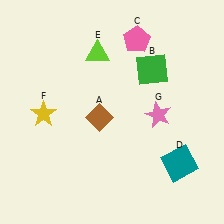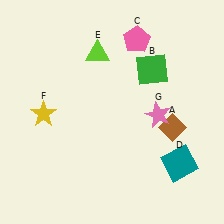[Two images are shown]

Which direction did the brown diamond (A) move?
The brown diamond (A) moved right.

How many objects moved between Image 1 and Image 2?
1 object moved between the two images.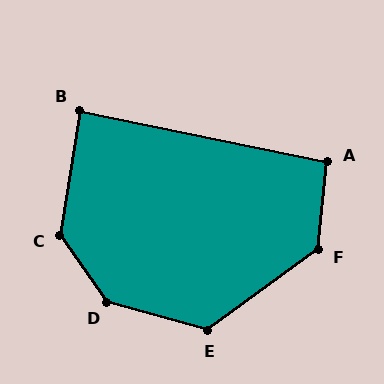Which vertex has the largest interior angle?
D, at approximately 141 degrees.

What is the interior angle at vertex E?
Approximately 128 degrees (obtuse).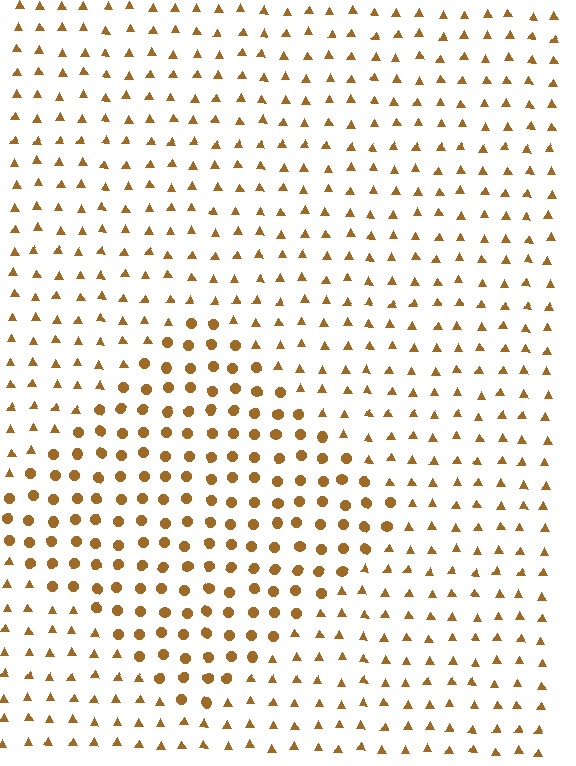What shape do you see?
I see a diamond.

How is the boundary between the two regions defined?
The boundary is defined by a change in element shape: circles inside vs. triangles outside. All elements share the same color and spacing.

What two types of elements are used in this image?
The image uses circles inside the diamond region and triangles outside it.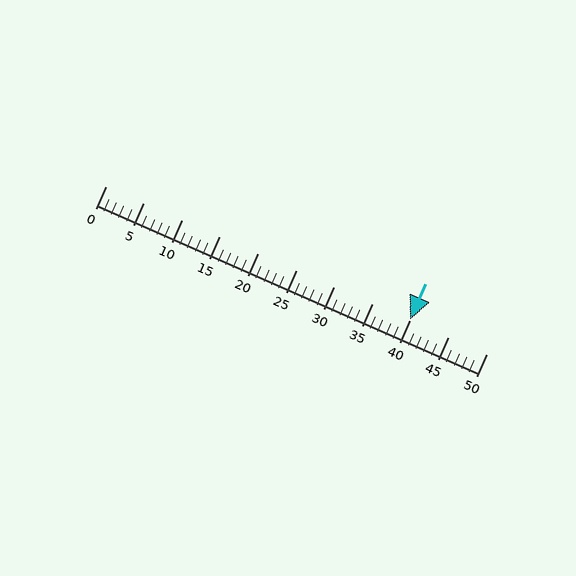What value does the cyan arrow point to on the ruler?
The cyan arrow points to approximately 40.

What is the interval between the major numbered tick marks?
The major tick marks are spaced 5 units apart.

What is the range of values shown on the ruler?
The ruler shows values from 0 to 50.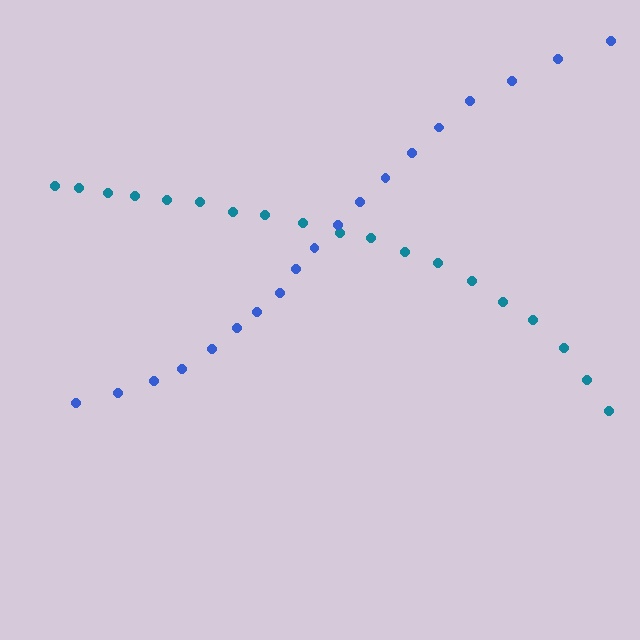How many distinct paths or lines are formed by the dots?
There are 2 distinct paths.